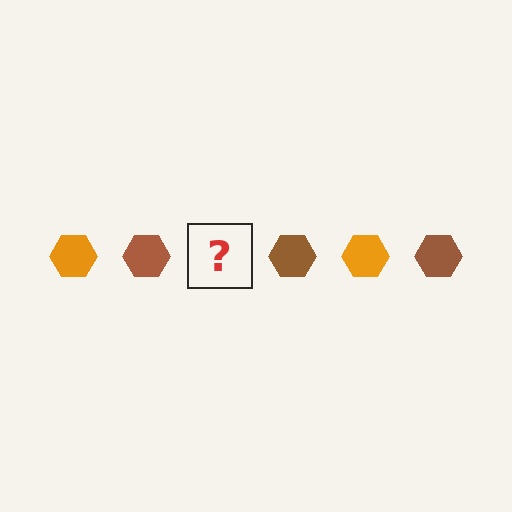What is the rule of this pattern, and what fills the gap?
The rule is that the pattern cycles through orange, brown hexagons. The gap should be filled with an orange hexagon.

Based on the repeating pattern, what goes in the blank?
The blank should be an orange hexagon.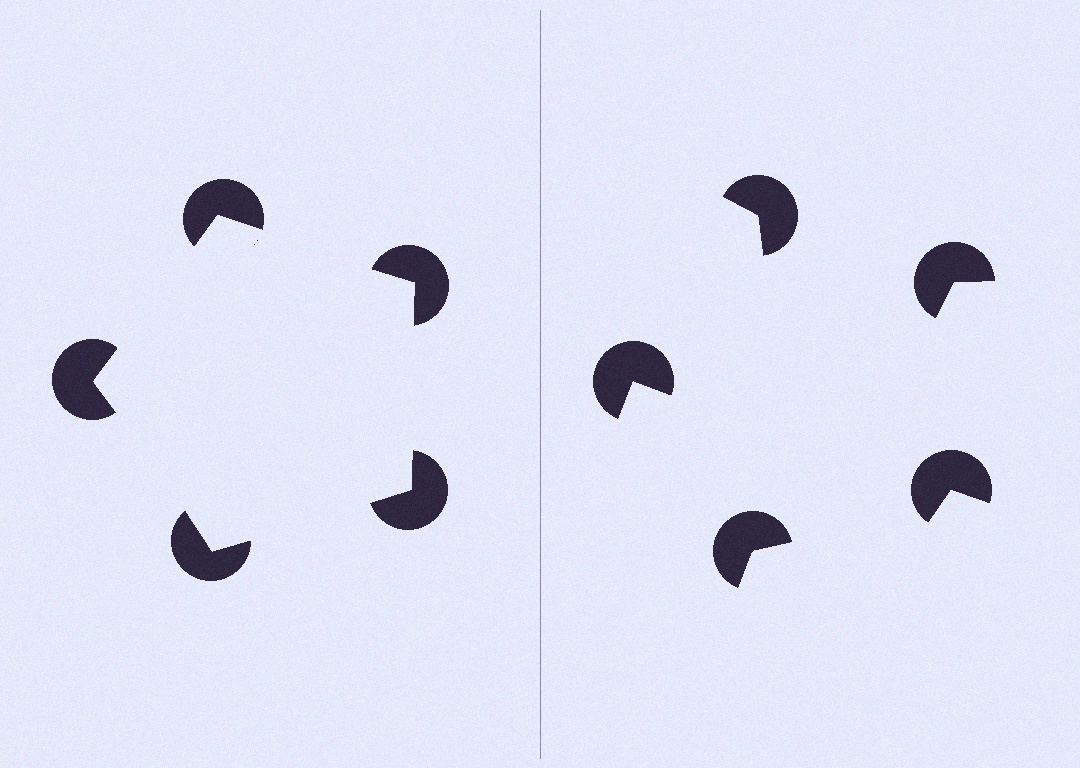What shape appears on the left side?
An illusory pentagon.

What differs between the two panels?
The pac-man discs are positioned identically on both sides; only the wedge orientations differ. On the left they align to a pentagon; on the right they are misaligned.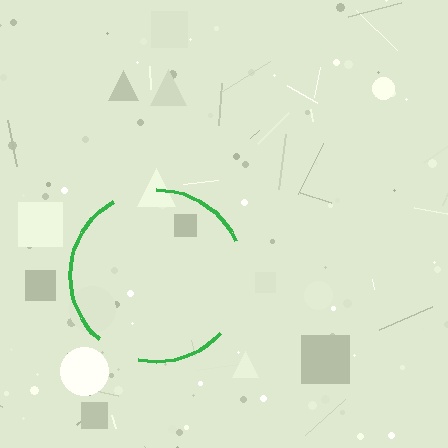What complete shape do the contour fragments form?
The contour fragments form a circle.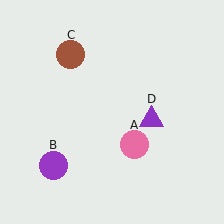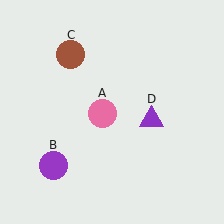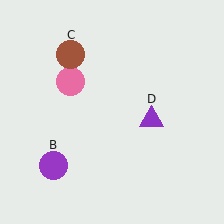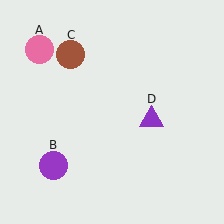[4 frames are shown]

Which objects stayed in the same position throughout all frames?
Purple circle (object B) and brown circle (object C) and purple triangle (object D) remained stationary.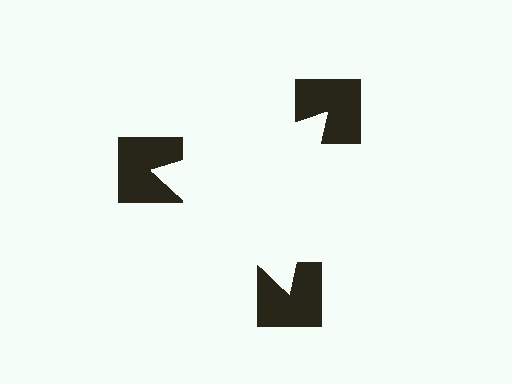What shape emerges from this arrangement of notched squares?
An illusory triangle — its edges are inferred from the aligned wedge cuts in the notched squares, not physically drawn.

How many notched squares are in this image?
There are 3 — one at each vertex of the illusory triangle.